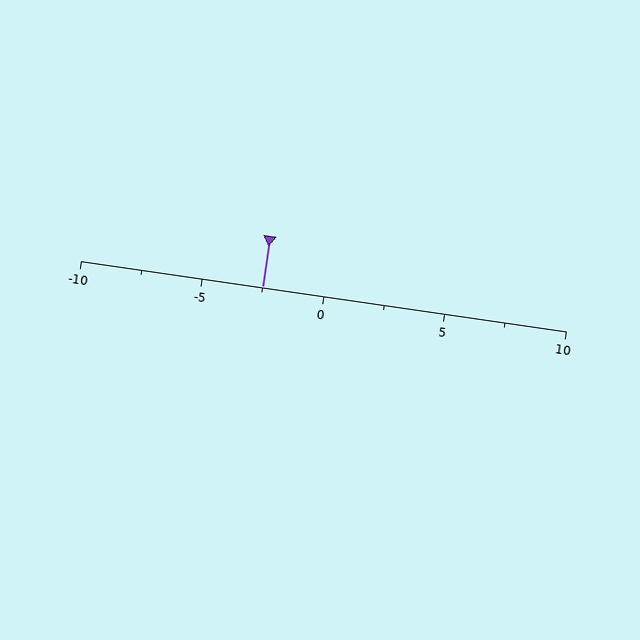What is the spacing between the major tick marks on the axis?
The major ticks are spaced 5 apart.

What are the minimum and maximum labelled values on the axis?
The axis runs from -10 to 10.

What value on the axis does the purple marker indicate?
The marker indicates approximately -2.5.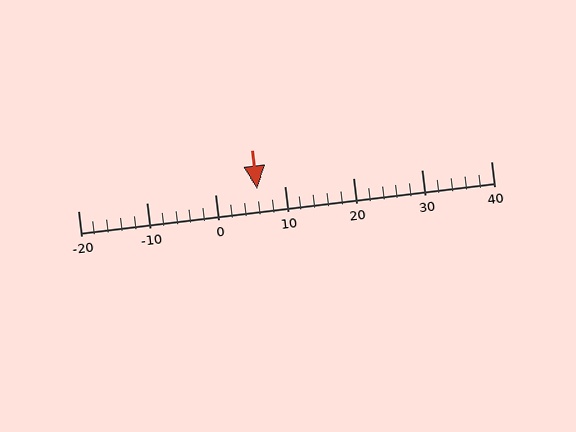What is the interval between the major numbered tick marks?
The major tick marks are spaced 10 units apart.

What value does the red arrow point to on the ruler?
The red arrow points to approximately 6.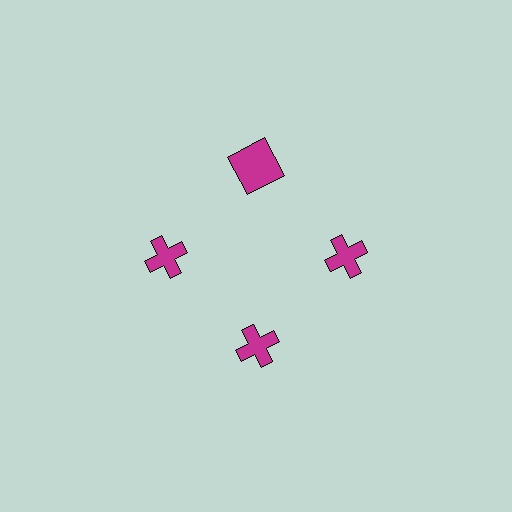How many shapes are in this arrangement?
There are 4 shapes arranged in a ring pattern.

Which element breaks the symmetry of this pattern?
The magenta square at roughly the 12 o'clock position breaks the symmetry. All other shapes are magenta crosses.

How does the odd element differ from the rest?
It has a different shape: square instead of cross.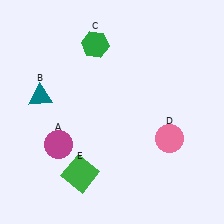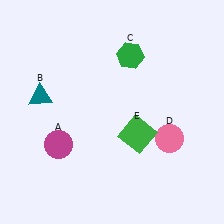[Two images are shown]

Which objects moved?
The objects that moved are: the green hexagon (C), the green square (E).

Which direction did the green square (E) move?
The green square (E) moved right.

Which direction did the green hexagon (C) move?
The green hexagon (C) moved right.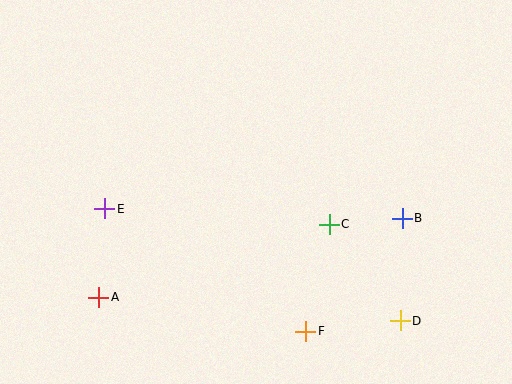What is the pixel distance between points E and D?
The distance between E and D is 316 pixels.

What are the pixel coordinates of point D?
Point D is at (400, 321).